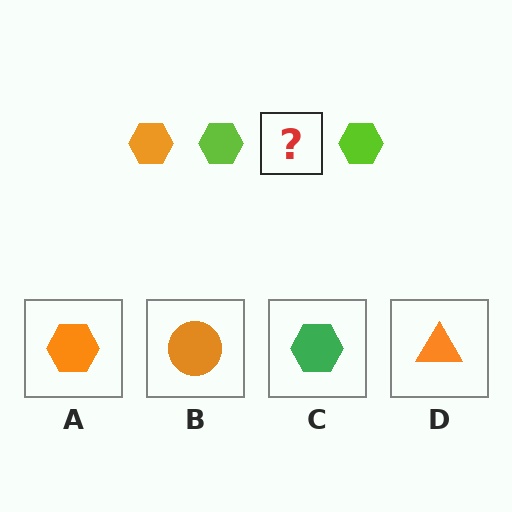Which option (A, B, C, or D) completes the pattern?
A.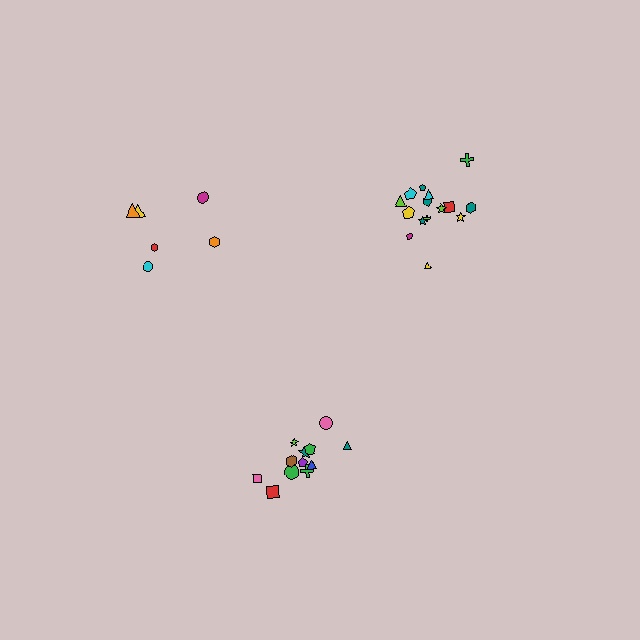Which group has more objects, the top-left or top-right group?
The top-right group.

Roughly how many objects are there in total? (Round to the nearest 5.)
Roughly 35 objects in total.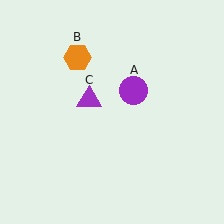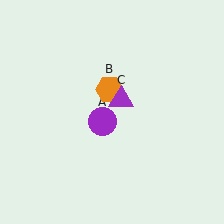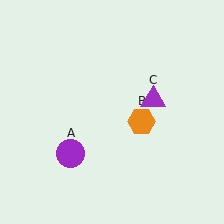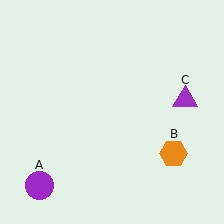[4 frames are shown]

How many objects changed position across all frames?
3 objects changed position: purple circle (object A), orange hexagon (object B), purple triangle (object C).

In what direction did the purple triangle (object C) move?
The purple triangle (object C) moved right.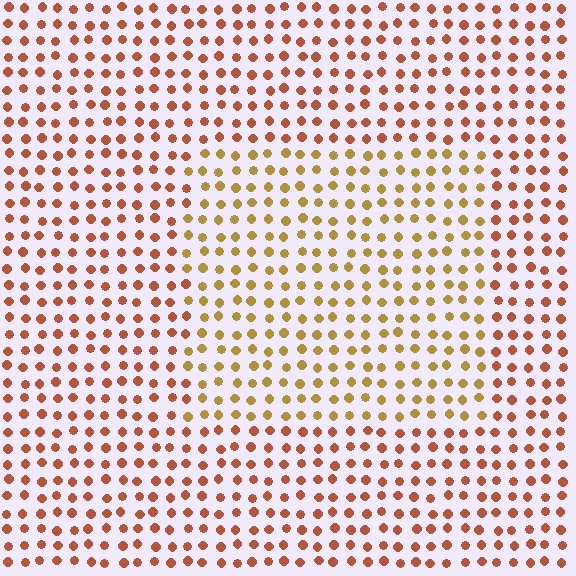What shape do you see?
I see a rectangle.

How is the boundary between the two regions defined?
The boundary is defined purely by a slight shift in hue (about 31 degrees). Spacing, size, and orientation are identical on both sides.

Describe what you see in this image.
The image is filled with small brown elements in a uniform arrangement. A rectangle-shaped region is visible where the elements are tinted to a slightly different hue, forming a subtle color boundary.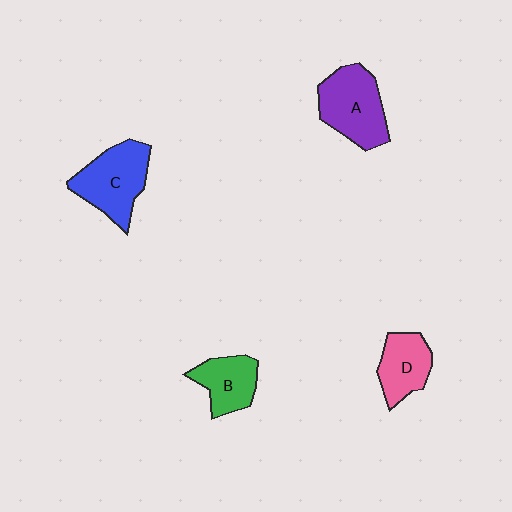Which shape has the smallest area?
Shape B (green).